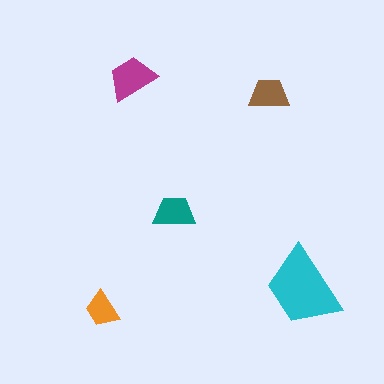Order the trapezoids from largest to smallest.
the cyan one, the magenta one, the teal one, the brown one, the orange one.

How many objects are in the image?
There are 5 objects in the image.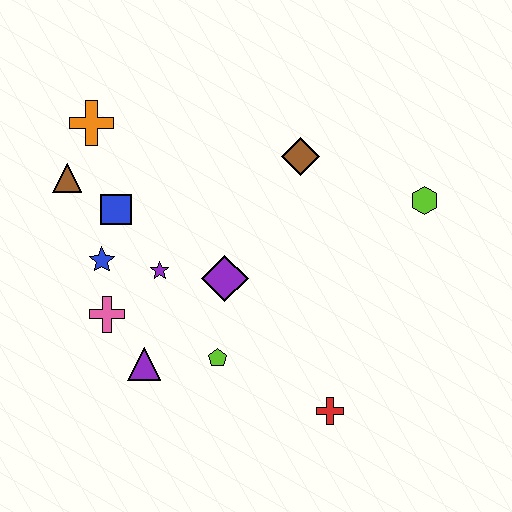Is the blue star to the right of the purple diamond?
No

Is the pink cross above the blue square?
No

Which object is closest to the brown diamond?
The lime hexagon is closest to the brown diamond.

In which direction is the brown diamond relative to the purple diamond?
The brown diamond is above the purple diamond.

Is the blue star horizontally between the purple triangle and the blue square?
No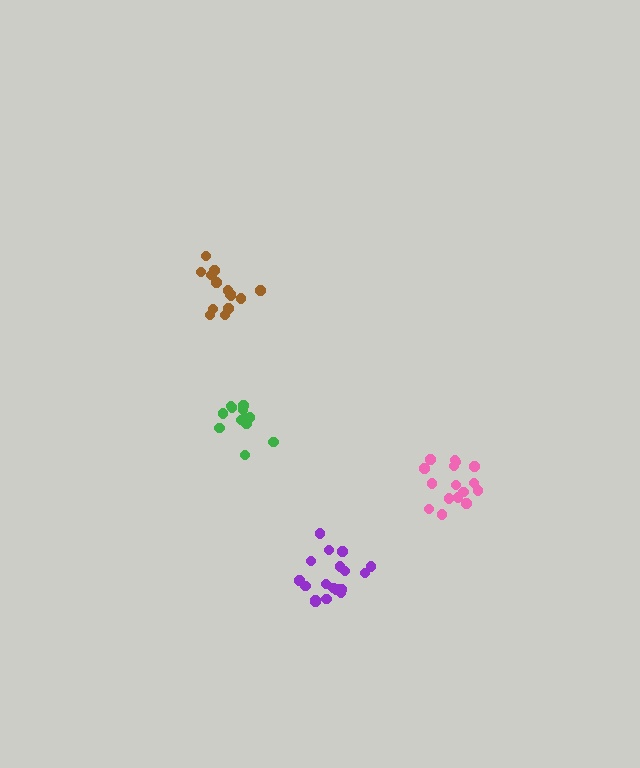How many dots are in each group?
Group 1: 14 dots, Group 2: 16 dots, Group 3: 13 dots, Group 4: 18 dots (61 total).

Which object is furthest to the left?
The brown cluster is leftmost.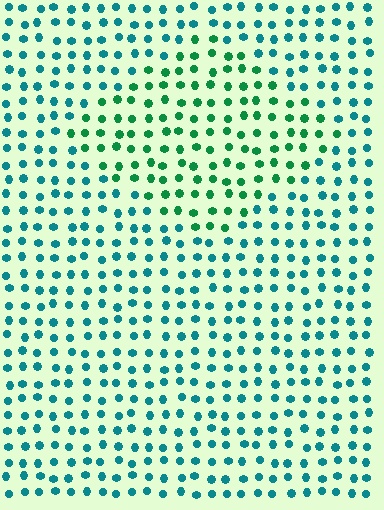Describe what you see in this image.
The image is filled with small teal elements in a uniform arrangement. A diamond-shaped region is visible where the elements are tinted to a slightly different hue, forming a subtle color boundary.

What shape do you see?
I see a diamond.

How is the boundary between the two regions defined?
The boundary is defined purely by a slight shift in hue (about 38 degrees). Spacing, size, and orientation are identical on both sides.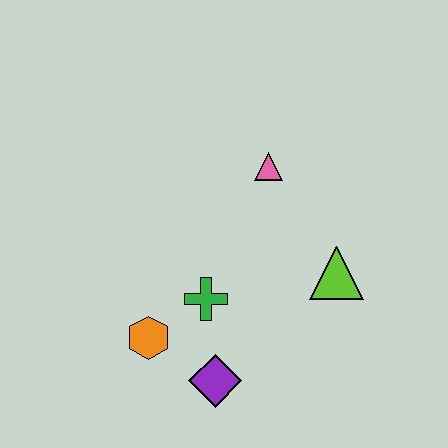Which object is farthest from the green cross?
The pink triangle is farthest from the green cross.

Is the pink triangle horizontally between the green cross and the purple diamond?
No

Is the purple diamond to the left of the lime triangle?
Yes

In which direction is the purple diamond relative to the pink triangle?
The purple diamond is below the pink triangle.